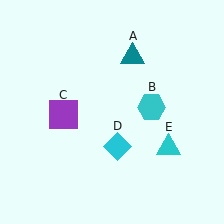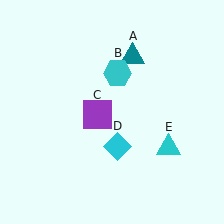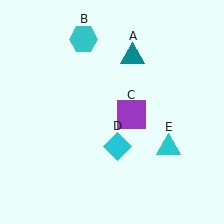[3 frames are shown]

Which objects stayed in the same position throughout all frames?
Teal triangle (object A) and cyan diamond (object D) and cyan triangle (object E) remained stationary.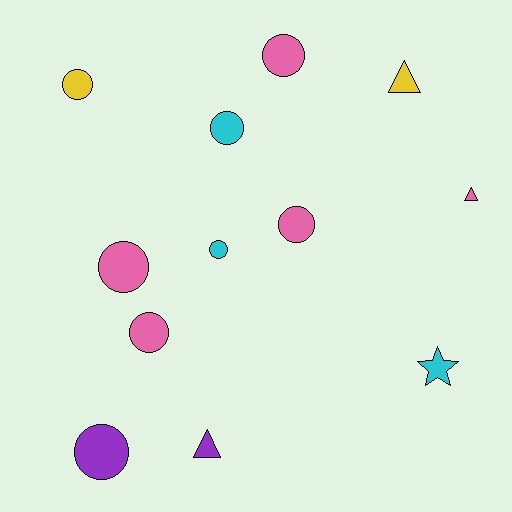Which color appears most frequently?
Pink, with 5 objects.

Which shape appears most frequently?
Circle, with 8 objects.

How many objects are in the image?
There are 12 objects.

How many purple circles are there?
There is 1 purple circle.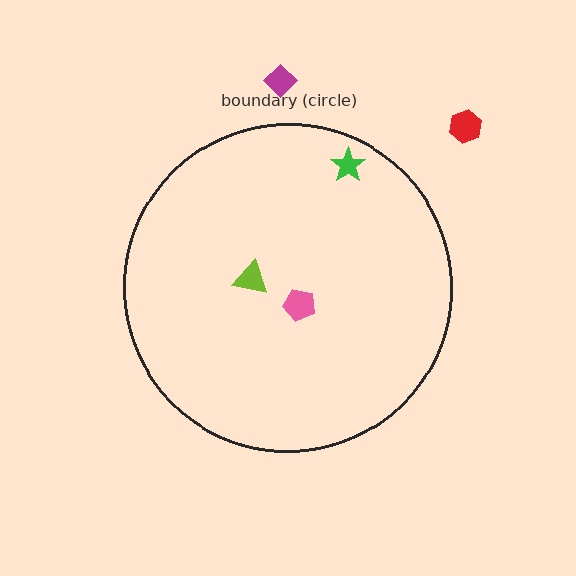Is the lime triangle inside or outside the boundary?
Inside.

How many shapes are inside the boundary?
3 inside, 2 outside.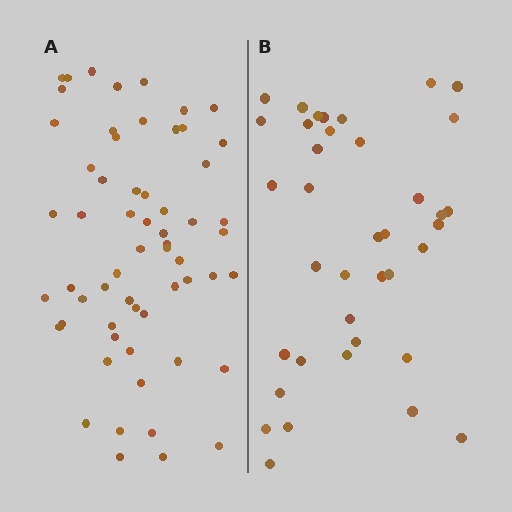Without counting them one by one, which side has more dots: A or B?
Region A (the left region) has more dots.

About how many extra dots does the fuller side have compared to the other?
Region A has approximately 20 more dots than region B.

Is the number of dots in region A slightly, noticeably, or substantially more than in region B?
Region A has substantially more. The ratio is roughly 1.6 to 1.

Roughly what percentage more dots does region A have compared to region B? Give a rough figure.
About 60% more.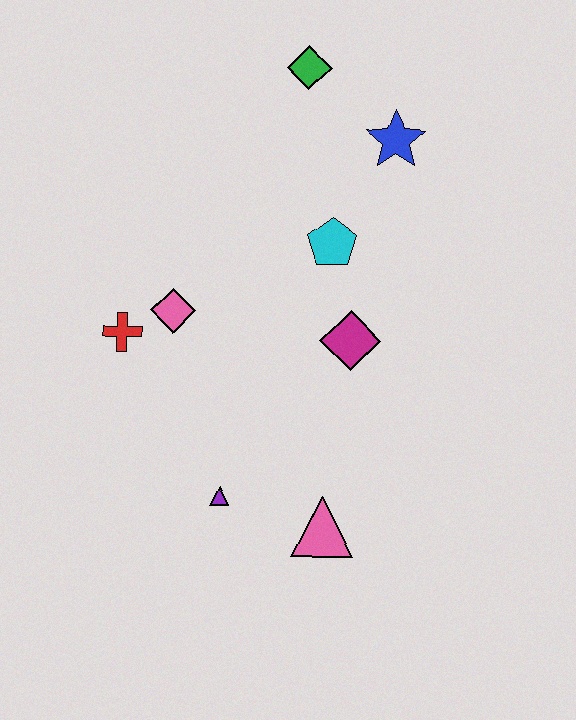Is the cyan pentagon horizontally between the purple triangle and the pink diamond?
No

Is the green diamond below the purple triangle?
No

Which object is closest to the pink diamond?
The red cross is closest to the pink diamond.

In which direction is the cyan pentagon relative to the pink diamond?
The cyan pentagon is to the right of the pink diamond.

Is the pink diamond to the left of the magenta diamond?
Yes